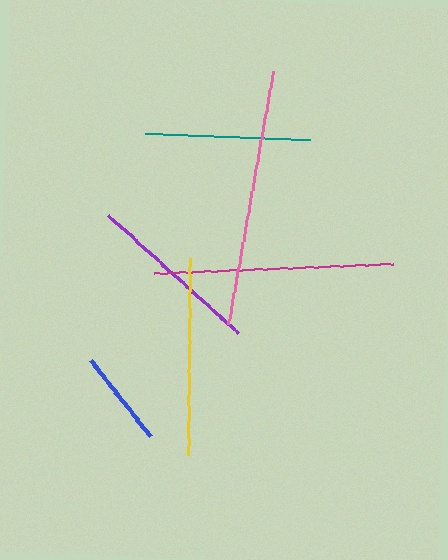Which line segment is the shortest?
The blue line is the shortest at approximately 97 pixels.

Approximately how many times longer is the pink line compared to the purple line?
The pink line is approximately 1.5 times the length of the purple line.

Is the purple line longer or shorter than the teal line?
The purple line is longer than the teal line.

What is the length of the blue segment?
The blue segment is approximately 97 pixels long.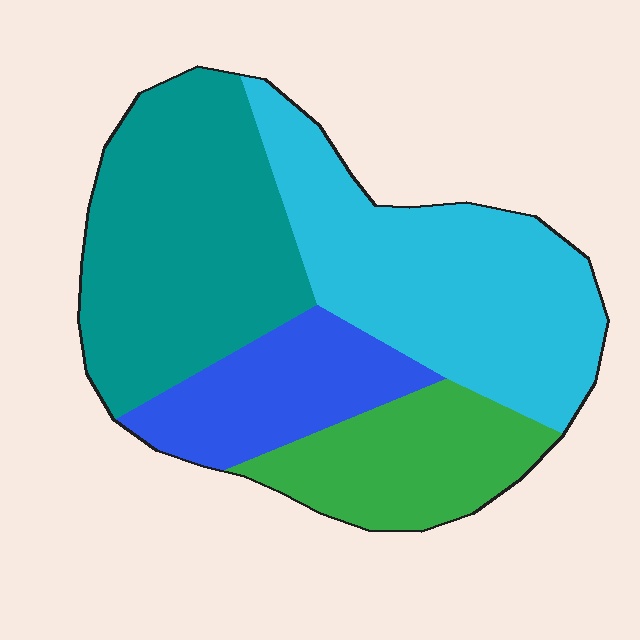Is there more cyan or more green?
Cyan.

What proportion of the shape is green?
Green takes up about one sixth (1/6) of the shape.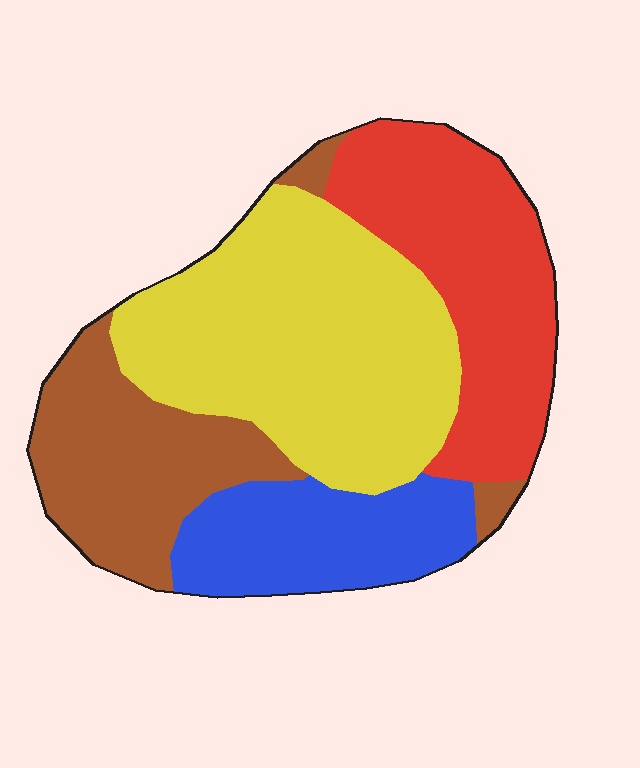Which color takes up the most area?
Yellow, at roughly 35%.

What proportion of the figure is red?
Red covers around 25% of the figure.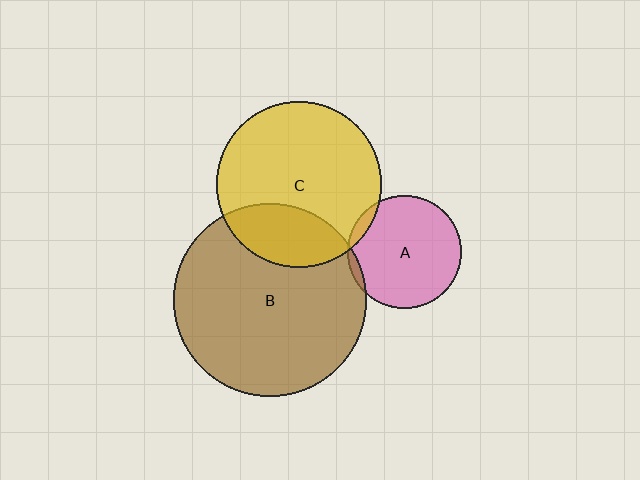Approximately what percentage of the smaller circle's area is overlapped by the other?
Approximately 25%.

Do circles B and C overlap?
Yes.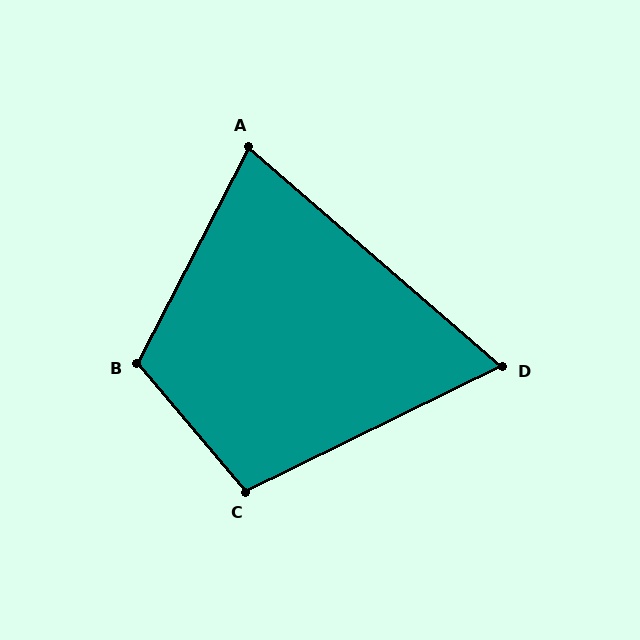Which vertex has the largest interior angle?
B, at approximately 113 degrees.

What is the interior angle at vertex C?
Approximately 104 degrees (obtuse).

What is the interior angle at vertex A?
Approximately 76 degrees (acute).